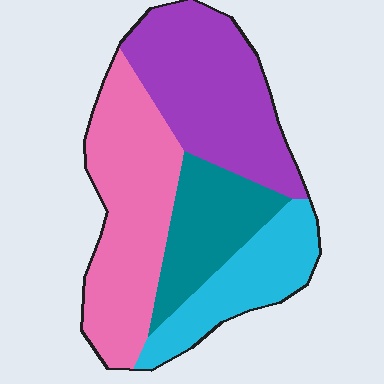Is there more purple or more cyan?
Purple.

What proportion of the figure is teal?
Teal covers 17% of the figure.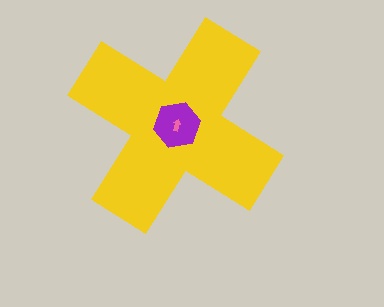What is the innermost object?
The pink arrow.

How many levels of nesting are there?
3.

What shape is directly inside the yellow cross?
The purple hexagon.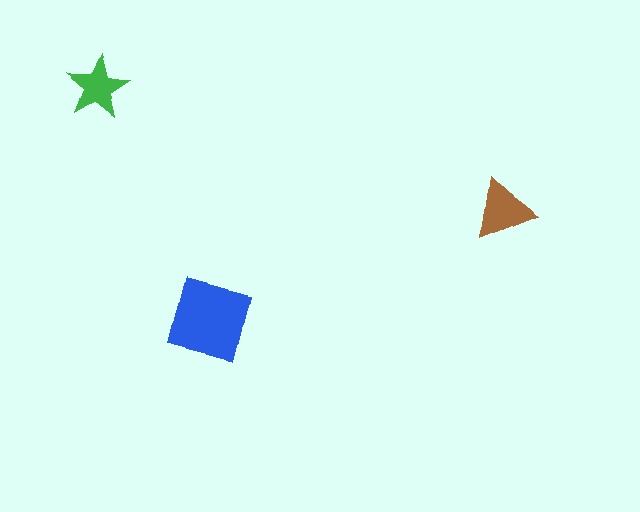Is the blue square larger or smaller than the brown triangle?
Larger.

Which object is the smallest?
The green star.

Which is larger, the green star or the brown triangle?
The brown triangle.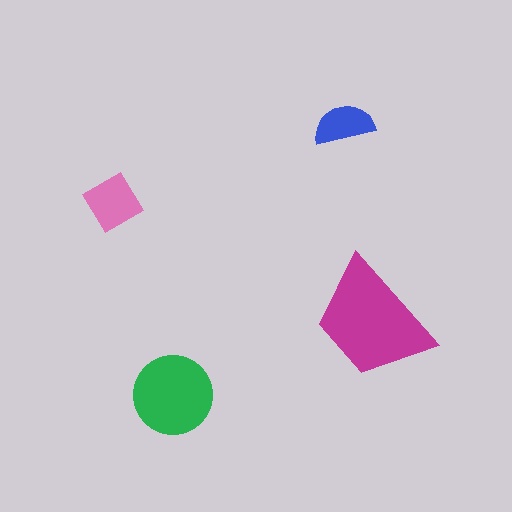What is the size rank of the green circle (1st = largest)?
2nd.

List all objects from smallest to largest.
The blue semicircle, the pink diamond, the green circle, the magenta trapezoid.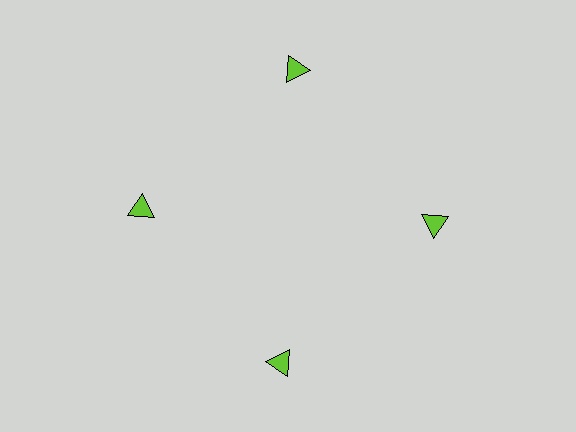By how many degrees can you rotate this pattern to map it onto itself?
The pattern maps onto itself every 90 degrees of rotation.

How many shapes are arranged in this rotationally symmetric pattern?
There are 4 shapes, arranged in 4 groups of 1.